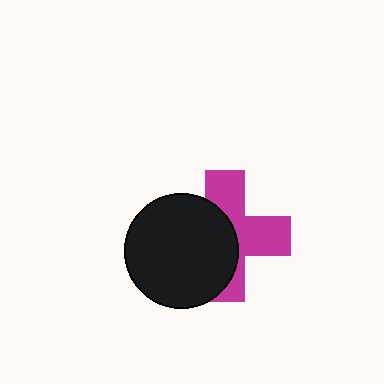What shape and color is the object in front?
The object in front is a black circle.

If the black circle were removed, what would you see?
You would see the complete magenta cross.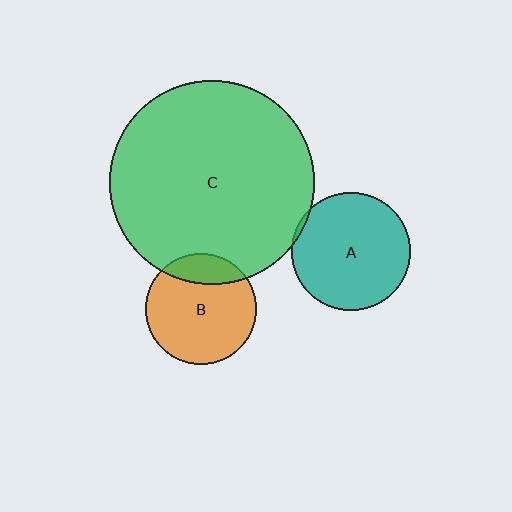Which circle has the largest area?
Circle C (green).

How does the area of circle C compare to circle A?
Approximately 3.0 times.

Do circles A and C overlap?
Yes.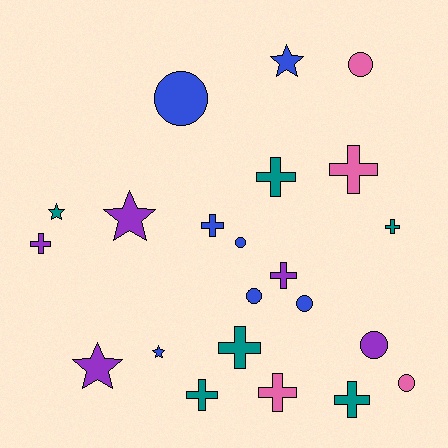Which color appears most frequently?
Blue, with 7 objects.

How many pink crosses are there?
There are 2 pink crosses.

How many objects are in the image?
There are 22 objects.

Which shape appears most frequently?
Cross, with 10 objects.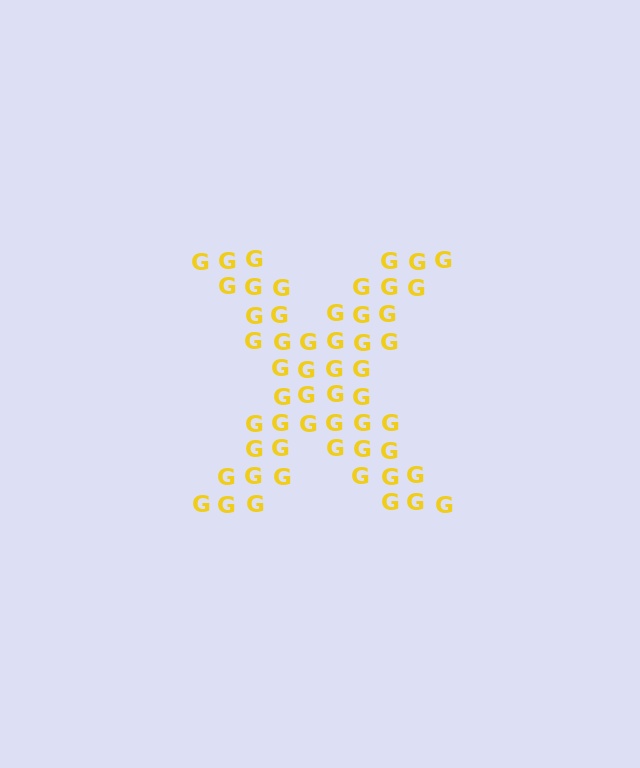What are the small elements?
The small elements are letter G's.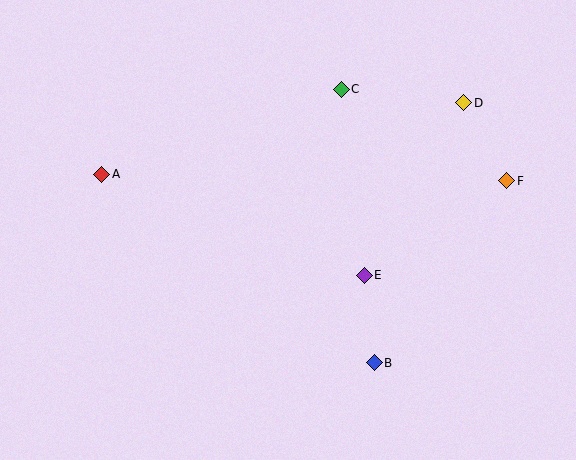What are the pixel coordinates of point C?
Point C is at (341, 89).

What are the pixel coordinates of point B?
Point B is at (374, 363).